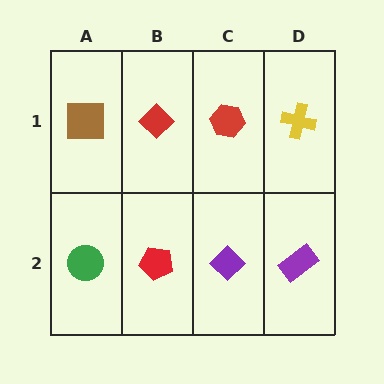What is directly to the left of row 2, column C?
A red pentagon.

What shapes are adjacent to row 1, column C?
A purple diamond (row 2, column C), a red diamond (row 1, column B), a yellow cross (row 1, column D).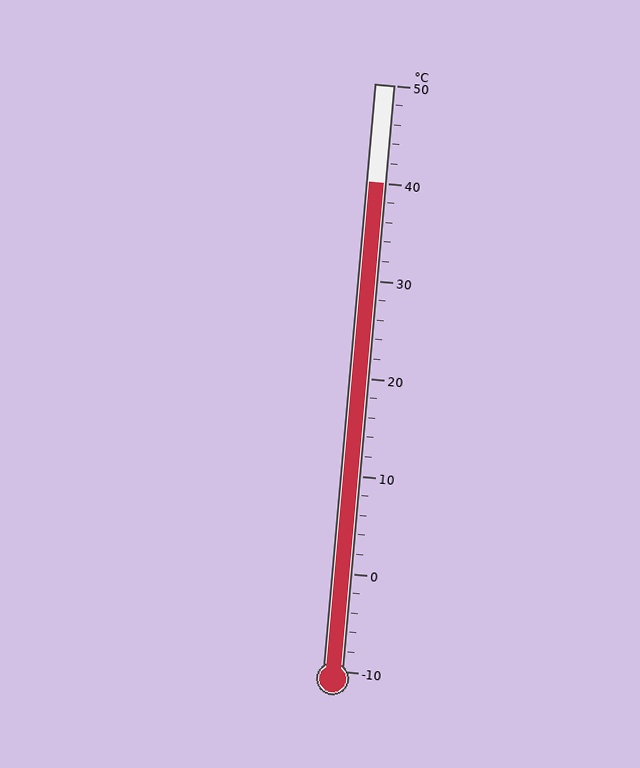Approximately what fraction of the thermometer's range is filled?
The thermometer is filled to approximately 85% of its range.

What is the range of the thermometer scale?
The thermometer scale ranges from -10°C to 50°C.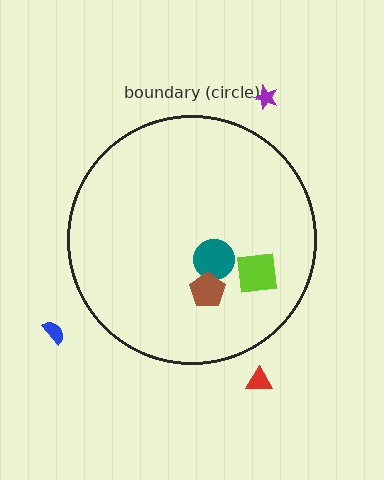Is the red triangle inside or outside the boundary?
Outside.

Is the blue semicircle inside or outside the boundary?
Outside.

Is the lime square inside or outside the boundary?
Inside.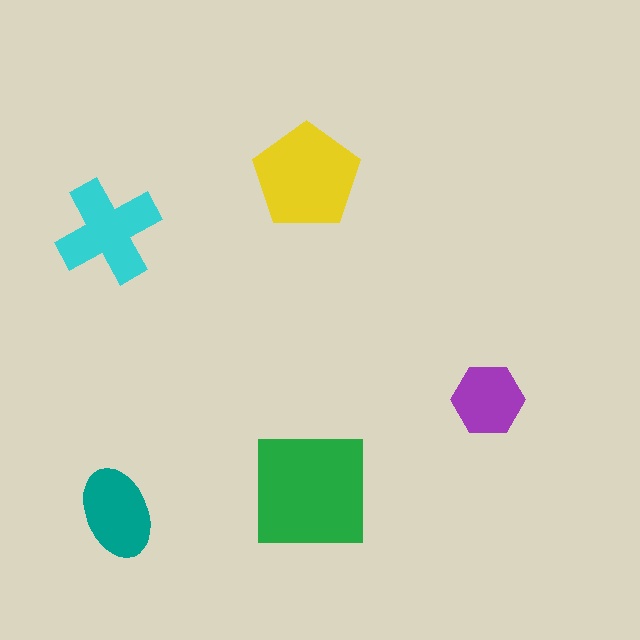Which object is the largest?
The green square.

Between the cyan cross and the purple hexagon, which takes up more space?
The cyan cross.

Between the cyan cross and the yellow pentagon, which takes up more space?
The yellow pentagon.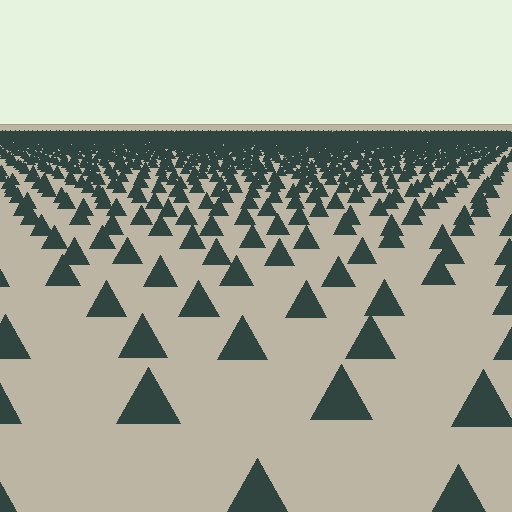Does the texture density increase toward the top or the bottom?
Density increases toward the top.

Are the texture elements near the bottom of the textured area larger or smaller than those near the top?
Larger. Near the bottom, elements are closer to the viewer and appear at a bigger on-screen size.